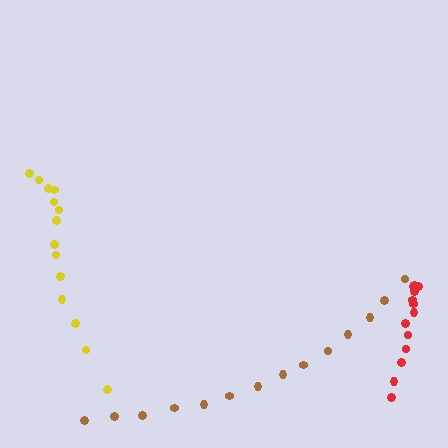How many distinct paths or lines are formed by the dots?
There are 3 distinct paths.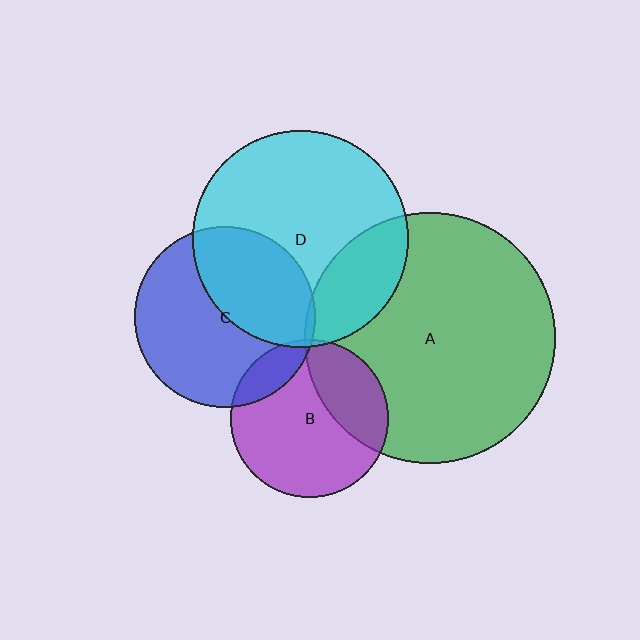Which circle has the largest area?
Circle A (green).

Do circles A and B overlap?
Yes.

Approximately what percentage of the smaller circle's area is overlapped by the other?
Approximately 30%.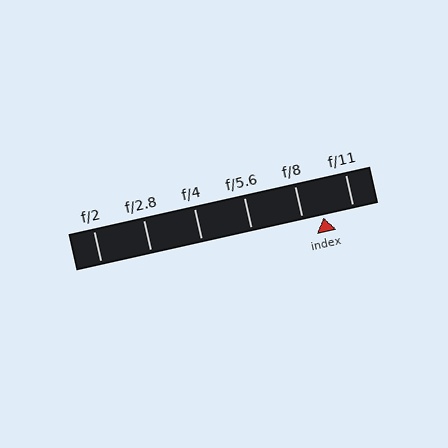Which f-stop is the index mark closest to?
The index mark is closest to f/8.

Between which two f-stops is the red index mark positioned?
The index mark is between f/8 and f/11.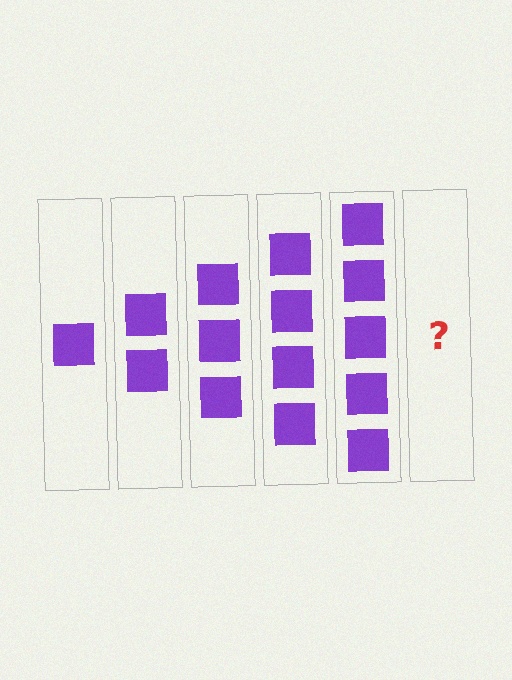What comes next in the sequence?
The next element should be 6 squares.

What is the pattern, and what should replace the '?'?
The pattern is that each step adds one more square. The '?' should be 6 squares.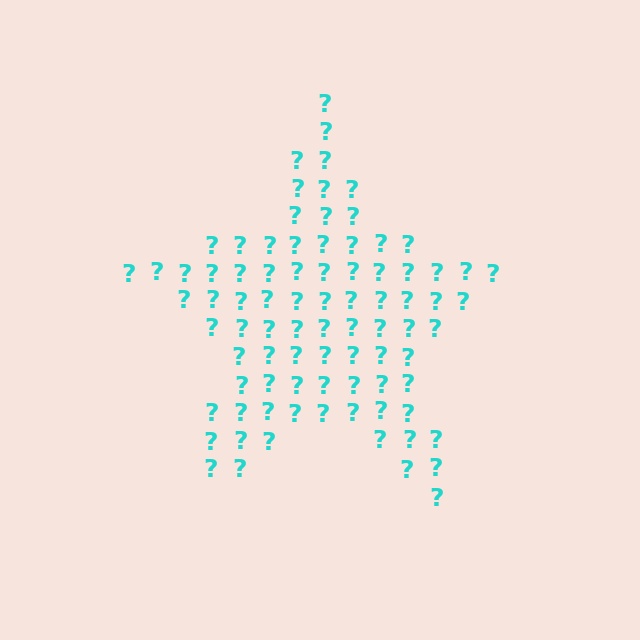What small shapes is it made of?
It is made of small question marks.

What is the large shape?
The large shape is a star.